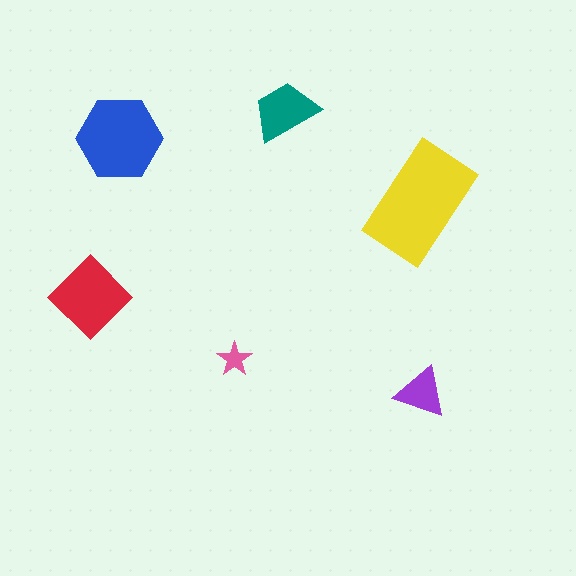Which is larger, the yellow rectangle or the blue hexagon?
The yellow rectangle.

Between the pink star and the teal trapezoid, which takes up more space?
The teal trapezoid.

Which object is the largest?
The yellow rectangle.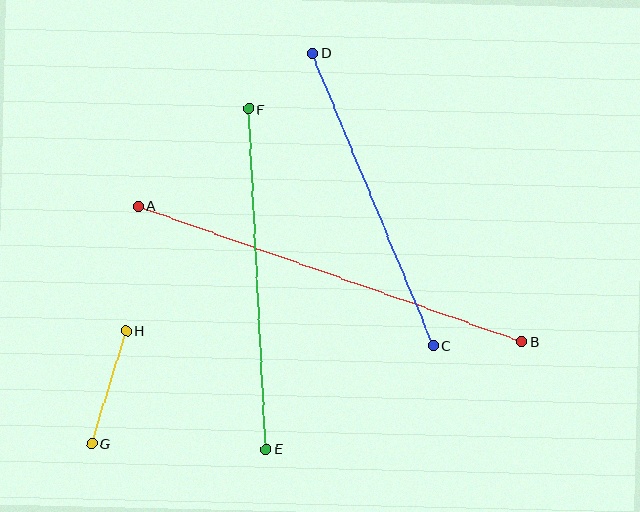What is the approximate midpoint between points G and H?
The midpoint is at approximately (109, 387) pixels.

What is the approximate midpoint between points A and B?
The midpoint is at approximately (330, 274) pixels.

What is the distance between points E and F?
The distance is approximately 340 pixels.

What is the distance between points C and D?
The distance is approximately 317 pixels.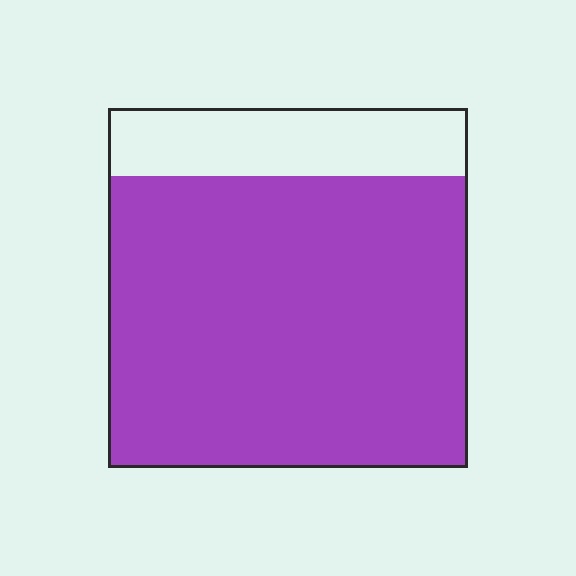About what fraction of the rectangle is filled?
About four fifths (4/5).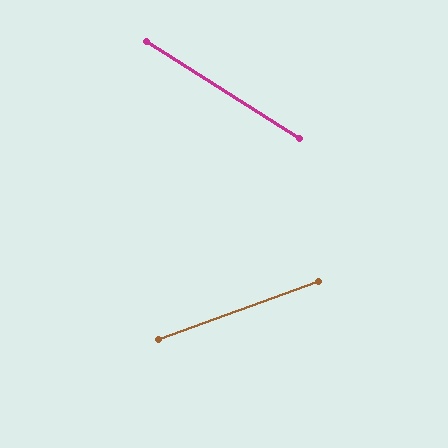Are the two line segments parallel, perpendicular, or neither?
Neither parallel nor perpendicular — they differ by about 52°.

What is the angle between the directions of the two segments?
Approximately 52 degrees.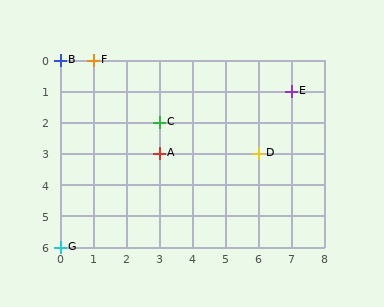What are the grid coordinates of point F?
Point F is at grid coordinates (1, 0).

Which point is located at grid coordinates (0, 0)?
Point B is at (0, 0).